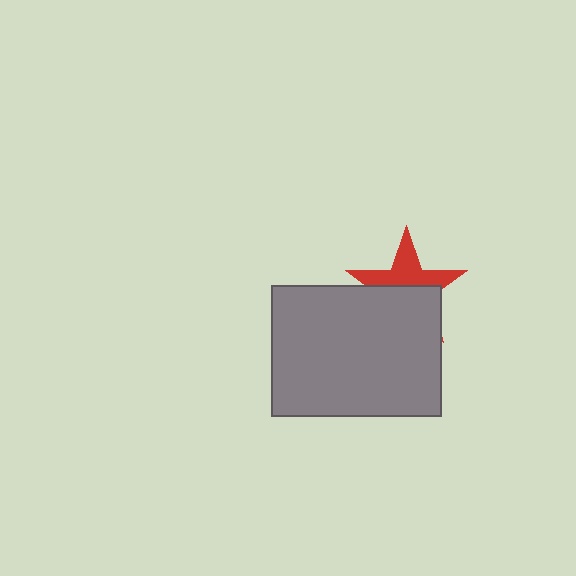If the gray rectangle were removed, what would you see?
You would see the complete red star.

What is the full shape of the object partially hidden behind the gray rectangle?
The partially hidden object is a red star.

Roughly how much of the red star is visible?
About half of it is visible (roughly 48%).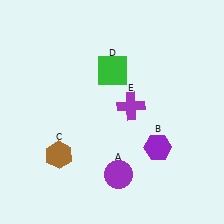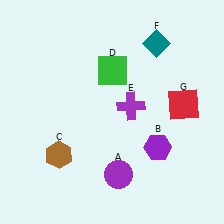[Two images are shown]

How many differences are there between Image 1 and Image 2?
There are 2 differences between the two images.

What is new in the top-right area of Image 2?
A red square (G) was added in the top-right area of Image 2.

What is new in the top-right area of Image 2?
A teal diamond (F) was added in the top-right area of Image 2.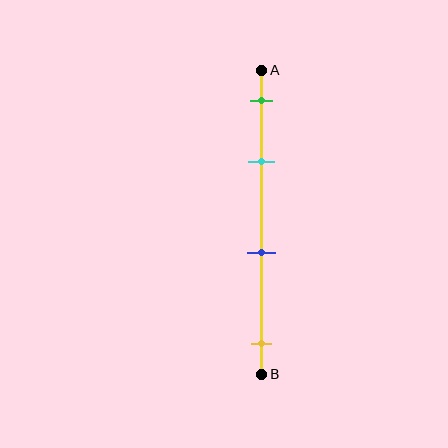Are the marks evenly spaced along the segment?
No, the marks are not evenly spaced.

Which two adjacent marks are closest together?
The green and cyan marks are the closest adjacent pair.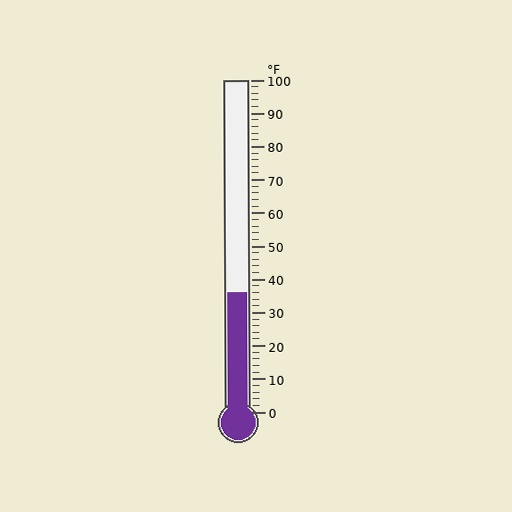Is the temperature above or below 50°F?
The temperature is below 50°F.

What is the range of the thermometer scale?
The thermometer scale ranges from 0°F to 100°F.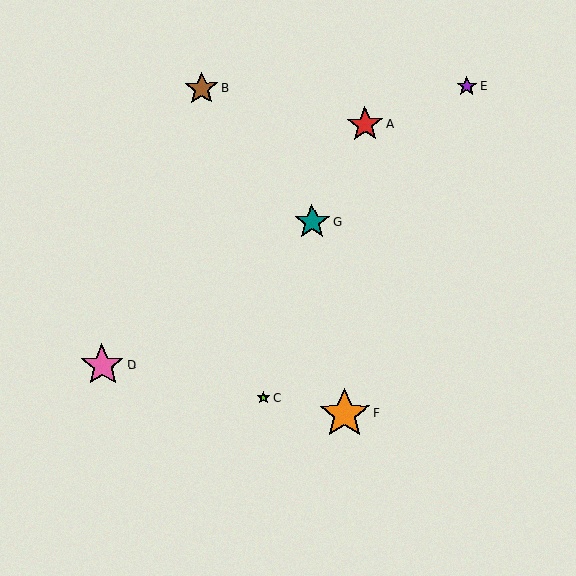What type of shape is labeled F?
Shape F is an orange star.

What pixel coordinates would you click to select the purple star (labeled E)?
Click at (467, 86) to select the purple star E.